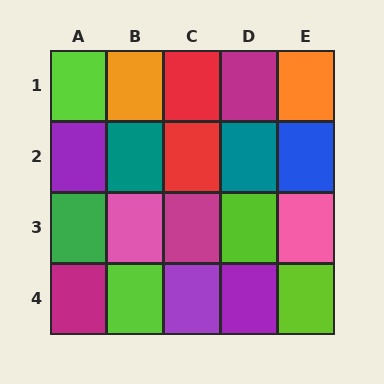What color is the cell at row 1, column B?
Orange.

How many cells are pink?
2 cells are pink.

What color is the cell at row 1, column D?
Magenta.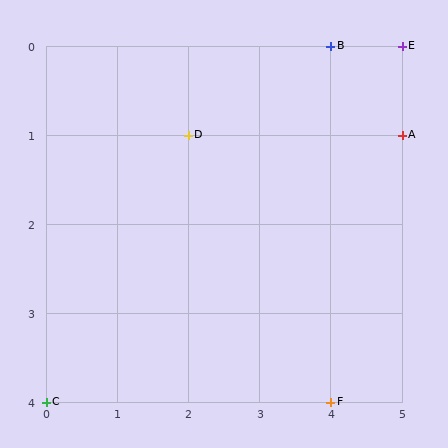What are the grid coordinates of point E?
Point E is at grid coordinates (5, 0).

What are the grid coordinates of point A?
Point A is at grid coordinates (5, 1).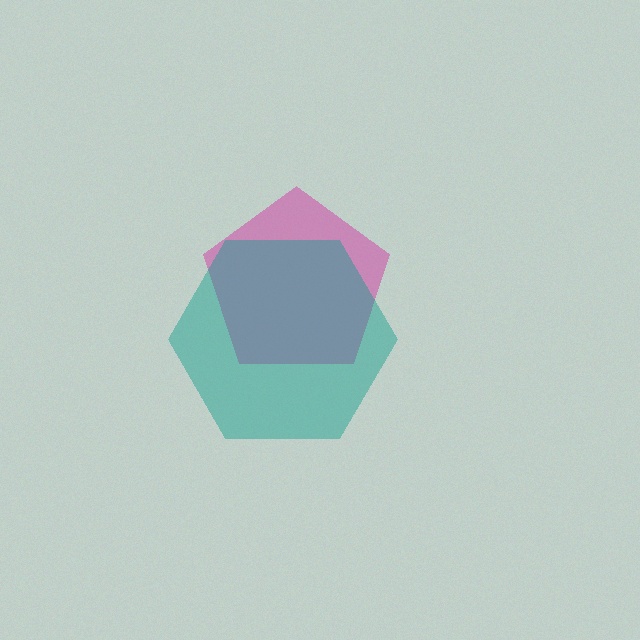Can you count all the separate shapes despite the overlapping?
Yes, there are 2 separate shapes.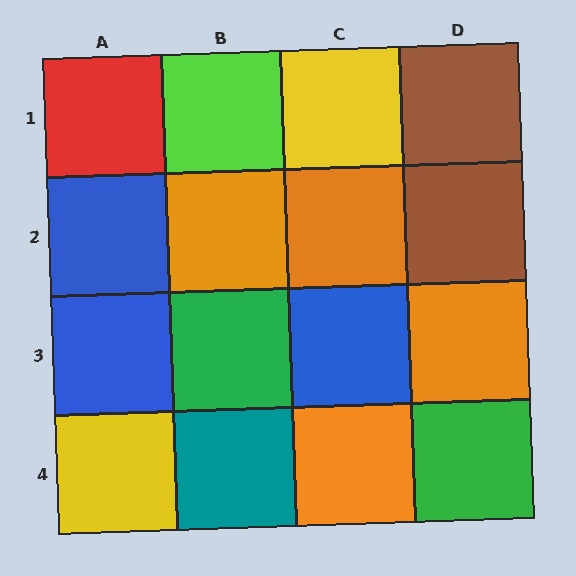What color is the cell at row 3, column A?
Blue.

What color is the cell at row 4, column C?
Orange.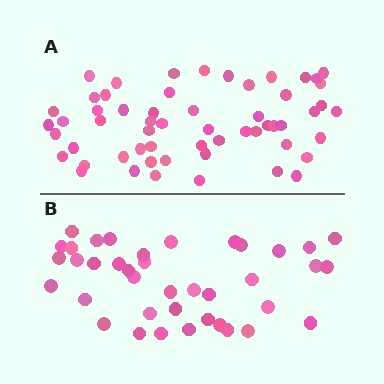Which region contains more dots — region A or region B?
Region A (the top region) has more dots.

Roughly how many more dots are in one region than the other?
Region A has approximately 20 more dots than region B.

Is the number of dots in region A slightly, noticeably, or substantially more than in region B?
Region A has substantially more. The ratio is roughly 1.5 to 1.